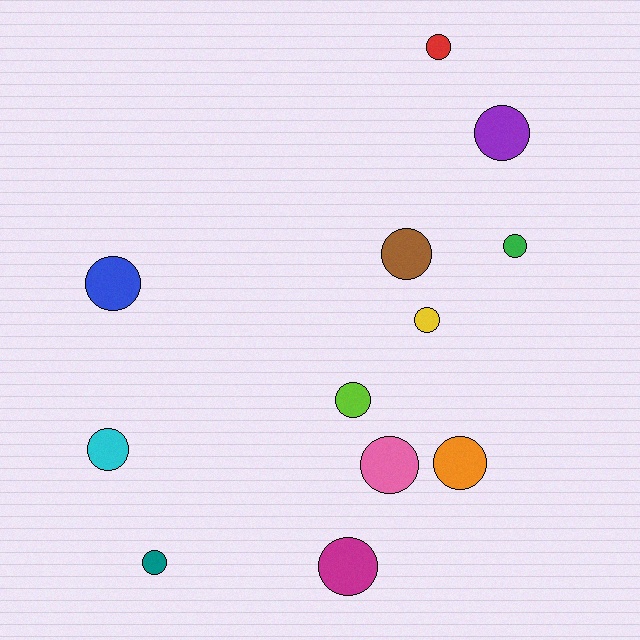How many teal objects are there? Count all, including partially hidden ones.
There is 1 teal object.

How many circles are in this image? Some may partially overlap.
There are 12 circles.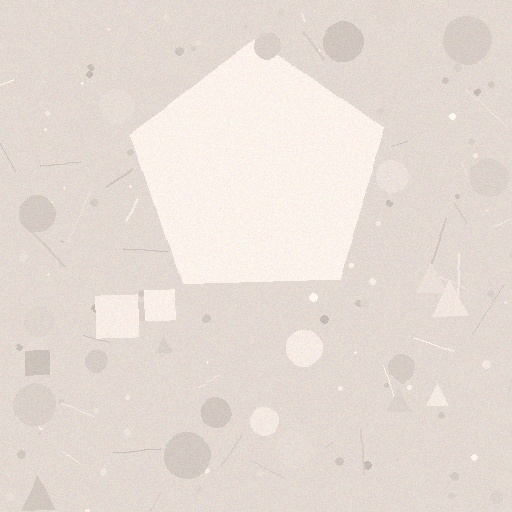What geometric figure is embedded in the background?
A pentagon is embedded in the background.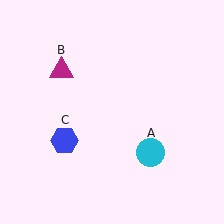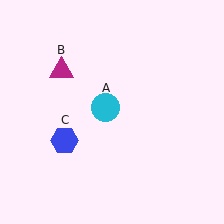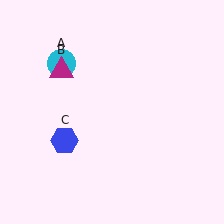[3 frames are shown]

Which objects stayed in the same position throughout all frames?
Magenta triangle (object B) and blue hexagon (object C) remained stationary.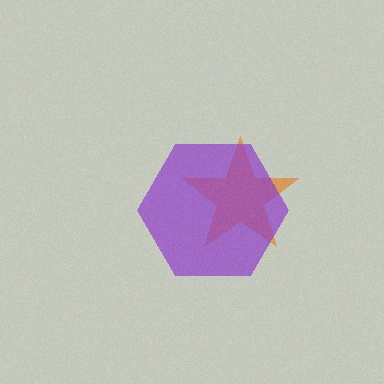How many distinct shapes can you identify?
There are 2 distinct shapes: an orange star, a purple hexagon.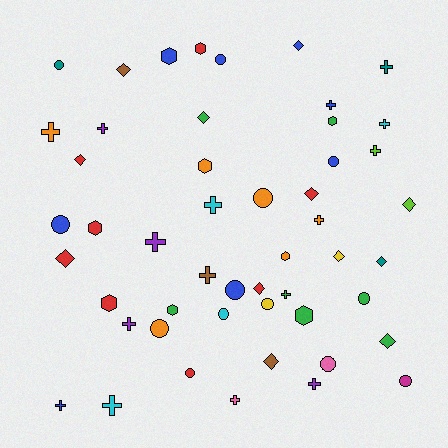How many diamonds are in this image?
There are 12 diamonds.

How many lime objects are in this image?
There are 2 lime objects.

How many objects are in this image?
There are 50 objects.